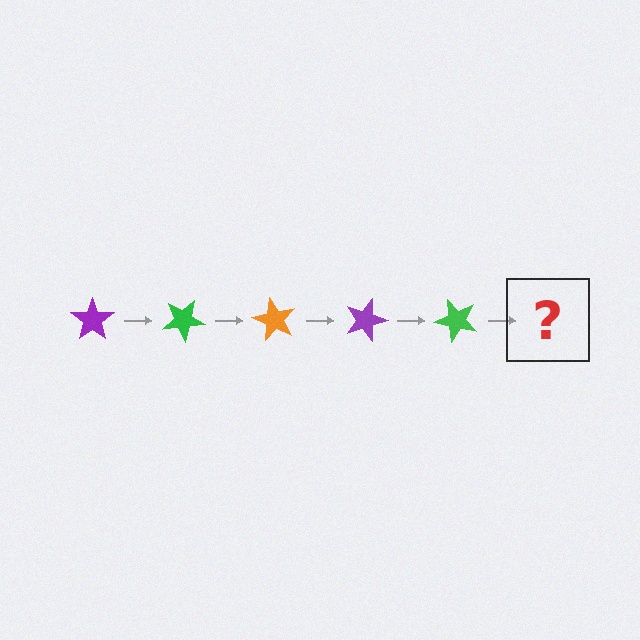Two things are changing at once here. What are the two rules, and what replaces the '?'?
The two rules are that it rotates 30 degrees each step and the color cycles through purple, green, and orange. The '?' should be an orange star, rotated 150 degrees from the start.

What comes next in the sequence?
The next element should be an orange star, rotated 150 degrees from the start.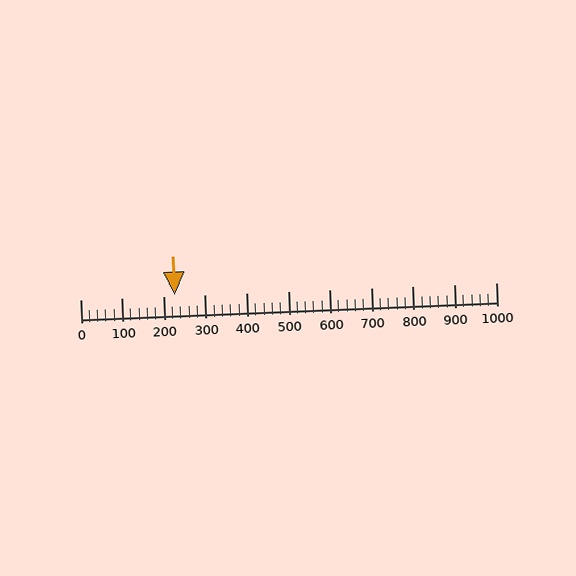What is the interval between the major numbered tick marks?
The major tick marks are spaced 100 units apart.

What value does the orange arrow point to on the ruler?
The orange arrow points to approximately 226.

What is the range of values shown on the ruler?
The ruler shows values from 0 to 1000.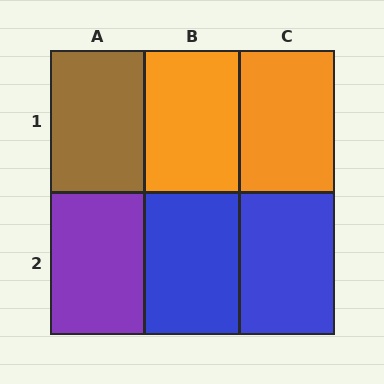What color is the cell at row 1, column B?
Orange.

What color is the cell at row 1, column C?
Orange.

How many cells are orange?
2 cells are orange.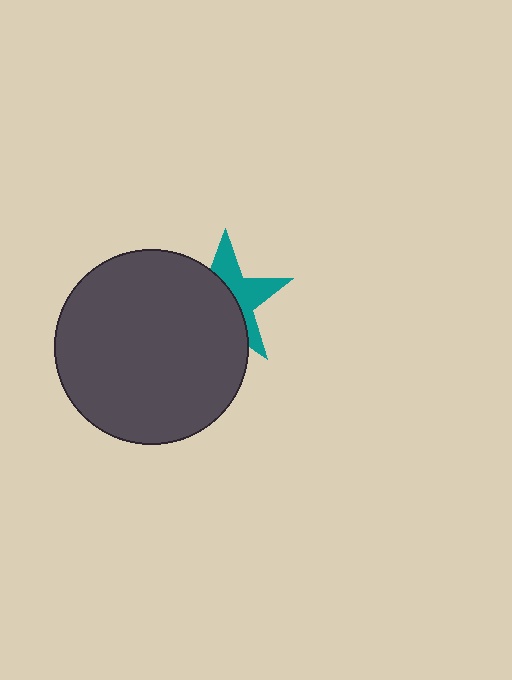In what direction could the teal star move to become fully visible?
The teal star could move right. That would shift it out from behind the dark gray circle entirely.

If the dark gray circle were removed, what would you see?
You would see the complete teal star.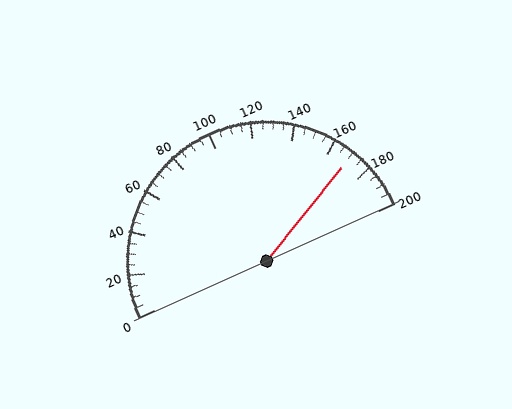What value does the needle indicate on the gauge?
The needle indicates approximately 170.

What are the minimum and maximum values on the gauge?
The gauge ranges from 0 to 200.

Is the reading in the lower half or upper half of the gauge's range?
The reading is in the upper half of the range (0 to 200).